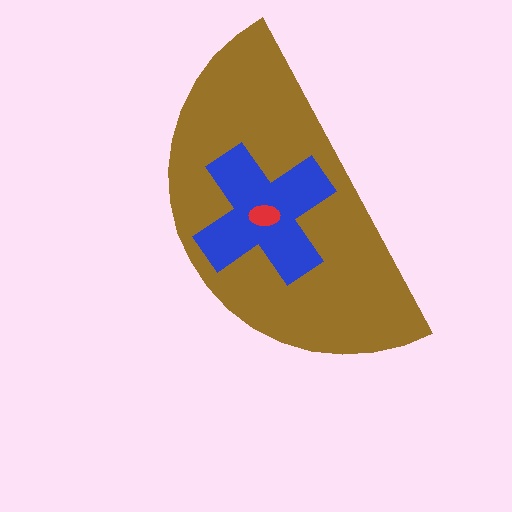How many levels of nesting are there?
3.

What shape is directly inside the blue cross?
The red ellipse.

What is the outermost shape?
The brown semicircle.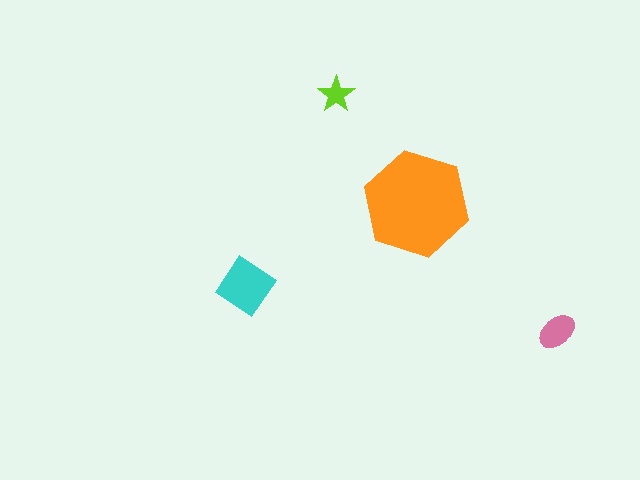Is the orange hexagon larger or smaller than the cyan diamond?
Larger.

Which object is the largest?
The orange hexagon.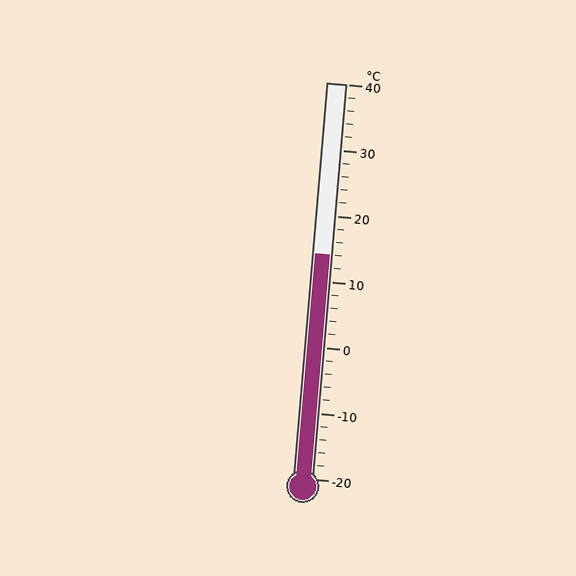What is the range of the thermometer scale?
The thermometer scale ranges from -20°C to 40°C.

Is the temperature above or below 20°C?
The temperature is below 20°C.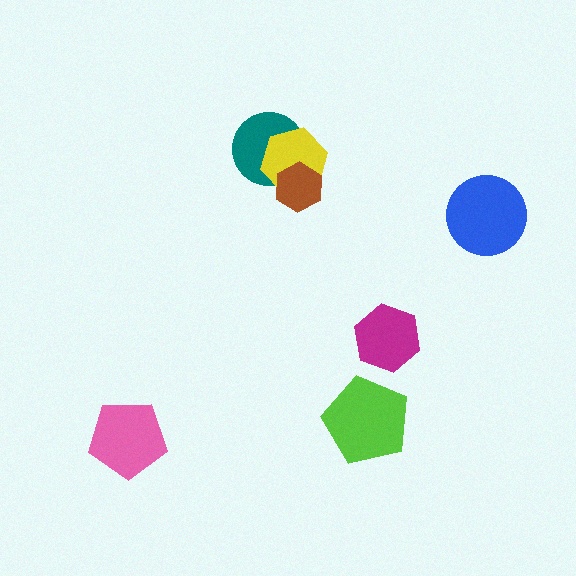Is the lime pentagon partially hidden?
No, no other shape covers it.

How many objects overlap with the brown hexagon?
2 objects overlap with the brown hexagon.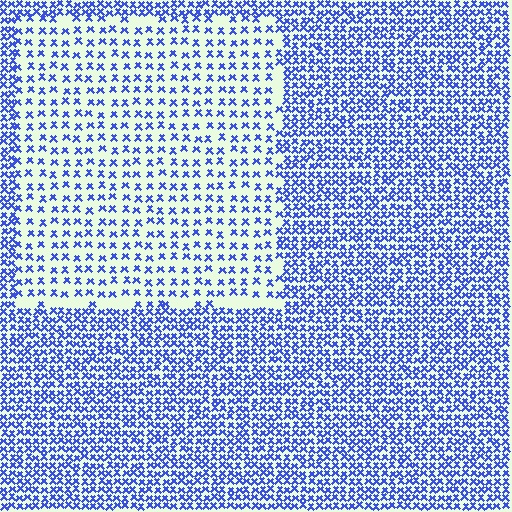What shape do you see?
I see a rectangle.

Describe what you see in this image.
The image contains small blue elements arranged at two different densities. A rectangle-shaped region is visible where the elements are less densely packed than the surrounding area.